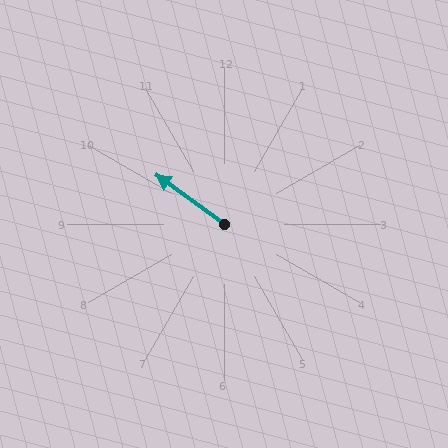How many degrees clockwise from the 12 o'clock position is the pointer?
Approximately 306 degrees.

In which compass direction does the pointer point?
Northwest.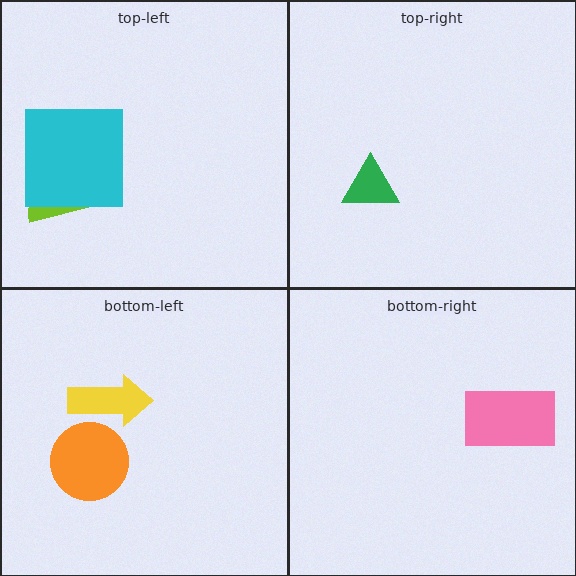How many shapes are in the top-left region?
2.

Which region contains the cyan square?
The top-left region.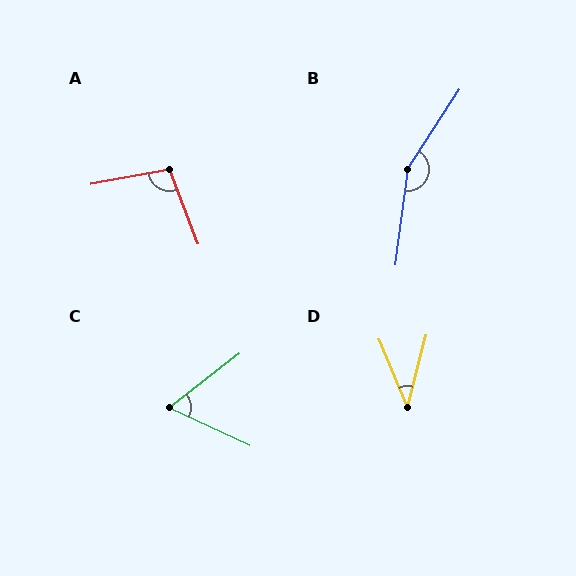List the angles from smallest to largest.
D (37°), C (63°), A (101°), B (155°).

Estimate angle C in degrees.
Approximately 63 degrees.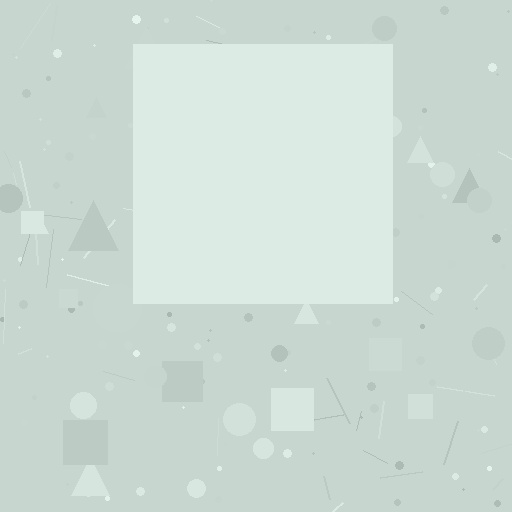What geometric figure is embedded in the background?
A square is embedded in the background.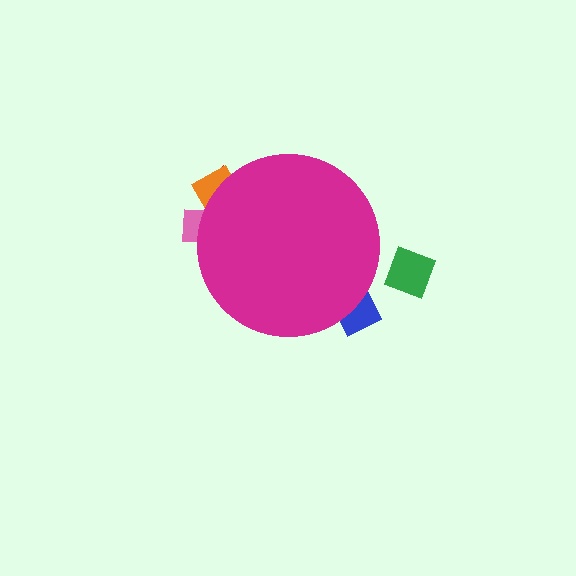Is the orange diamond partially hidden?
Yes, the orange diamond is partially hidden behind the magenta circle.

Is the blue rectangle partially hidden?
Yes, the blue rectangle is partially hidden behind the magenta circle.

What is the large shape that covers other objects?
A magenta circle.